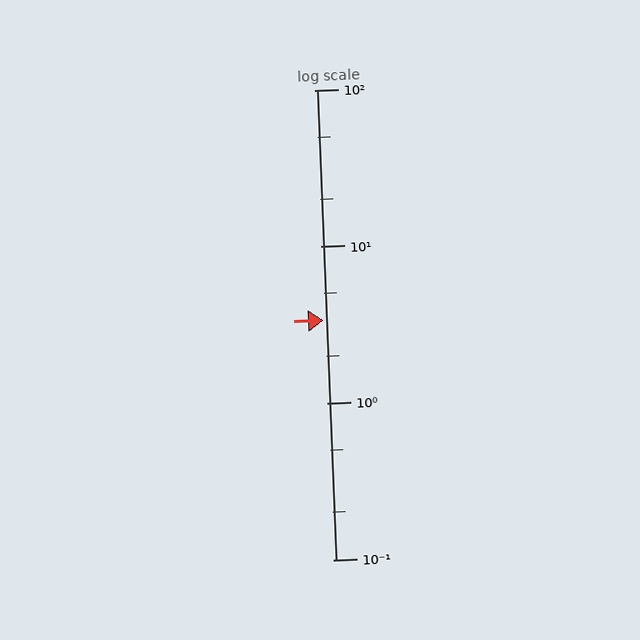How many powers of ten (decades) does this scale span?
The scale spans 3 decades, from 0.1 to 100.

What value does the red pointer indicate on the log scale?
The pointer indicates approximately 3.4.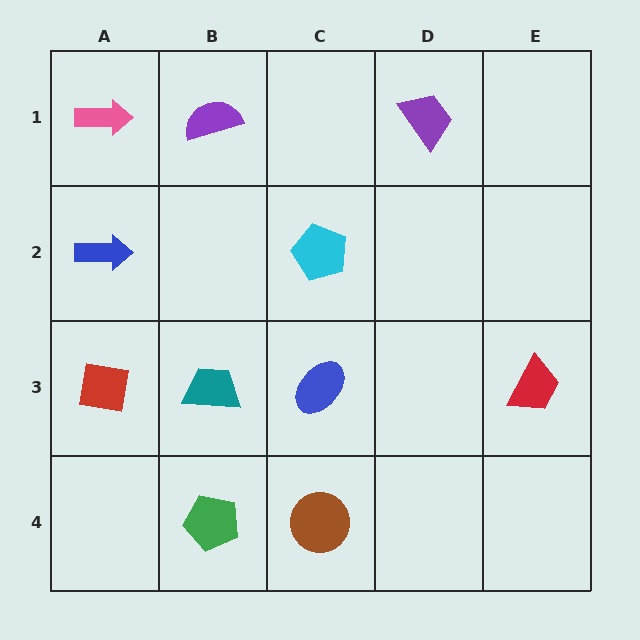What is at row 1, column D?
A purple trapezoid.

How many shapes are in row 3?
4 shapes.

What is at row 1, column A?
A pink arrow.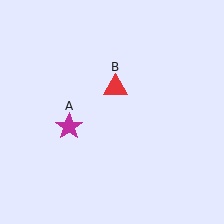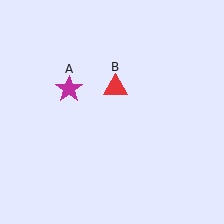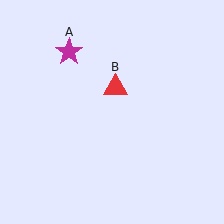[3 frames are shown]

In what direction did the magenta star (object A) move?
The magenta star (object A) moved up.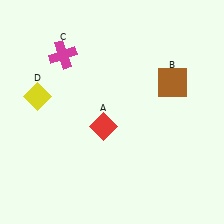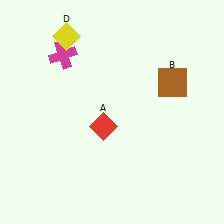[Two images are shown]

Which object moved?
The yellow diamond (D) moved up.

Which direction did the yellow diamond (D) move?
The yellow diamond (D) moved up.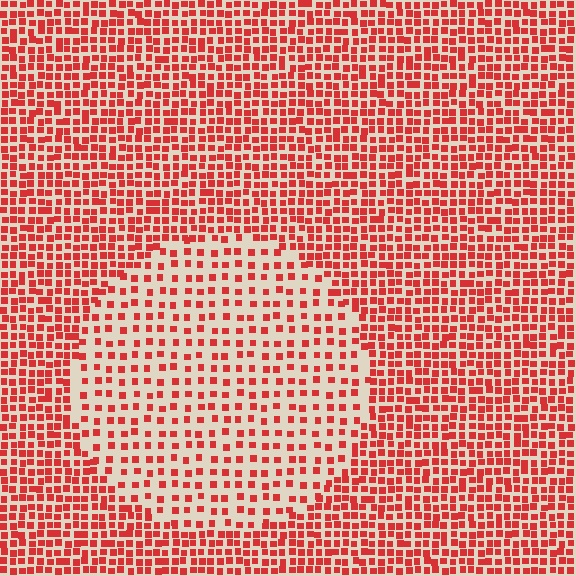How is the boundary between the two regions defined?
The boundary is defined by a change in element density (approximately 2.1x ratio). All elements are the same color, size, and shape.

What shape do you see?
I see a circle.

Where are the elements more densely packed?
The elements are more densely packed outside the circle boundary.